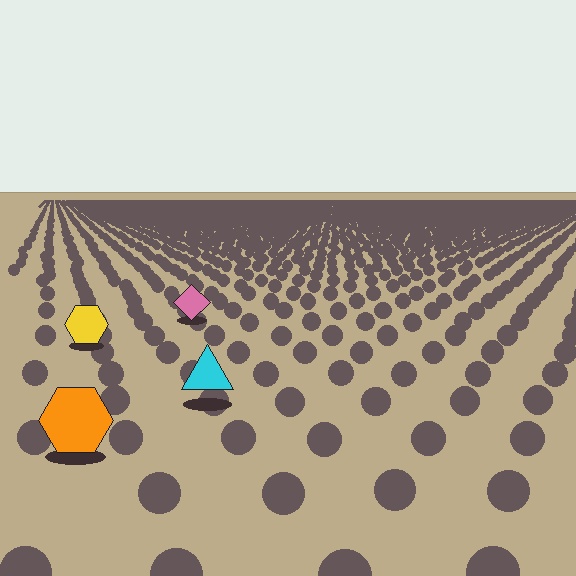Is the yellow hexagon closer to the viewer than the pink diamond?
Yes. The yellow hexagon is closer — you can tell from the texture gradient: the ground texture is coarser near it.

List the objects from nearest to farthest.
From nearest to farthest: the orange hexagon, the cyan triangle, the yellow hexagon, the pink diamond.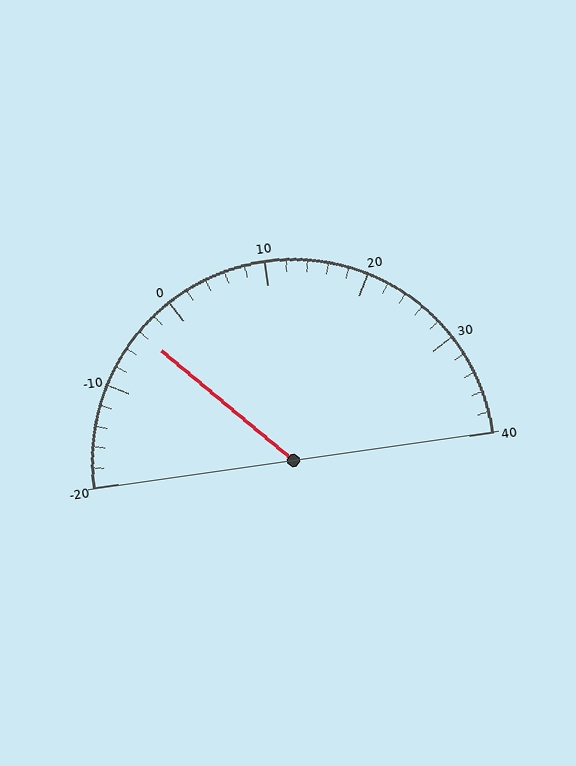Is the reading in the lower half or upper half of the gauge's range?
The reading is in the lower half of the range (-20 to 40).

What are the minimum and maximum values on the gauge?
The gauge ranges from -20 to 40.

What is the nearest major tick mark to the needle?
The nearest major tick mark is 0.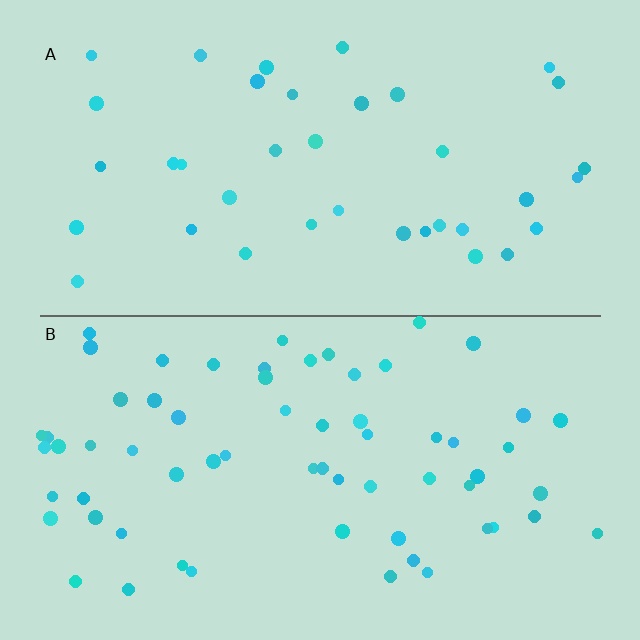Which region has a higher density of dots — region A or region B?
B (the bottom).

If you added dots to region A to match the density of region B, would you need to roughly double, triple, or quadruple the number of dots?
Approximately double.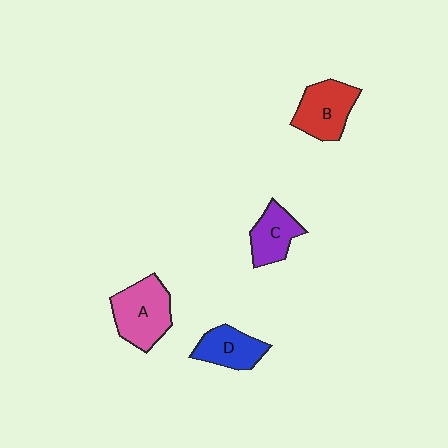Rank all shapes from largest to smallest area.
From largest to smallest: A (pink), B (red), D (blue), C (purple).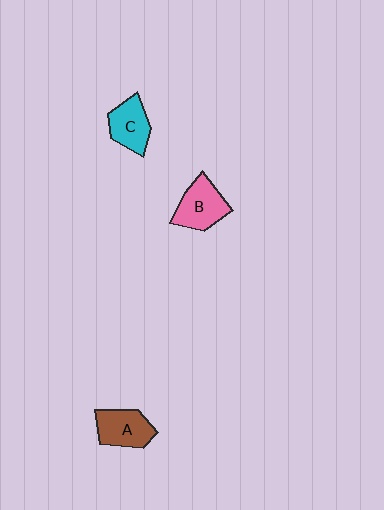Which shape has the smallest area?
Shape C (cyan).